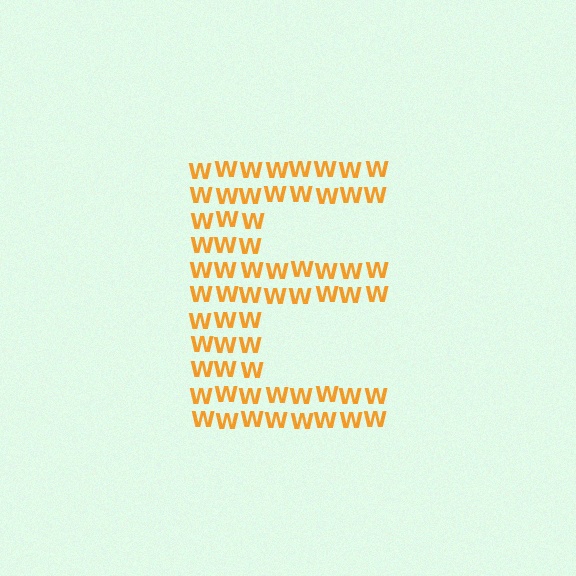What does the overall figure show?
The overall figure shows the letter E.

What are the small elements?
The small elements are letter W's.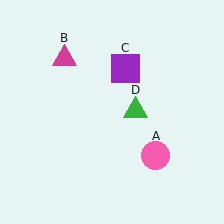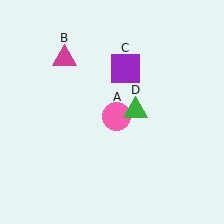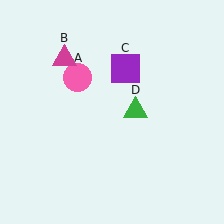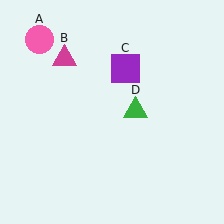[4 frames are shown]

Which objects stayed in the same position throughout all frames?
Magenta triangle (object B) and purple square (object C) and green triangle (object D) remained stationary.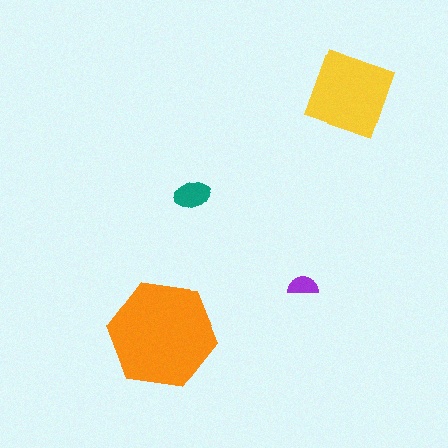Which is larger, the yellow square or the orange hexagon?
The orange hexagon.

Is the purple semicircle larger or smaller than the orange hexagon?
Smaller.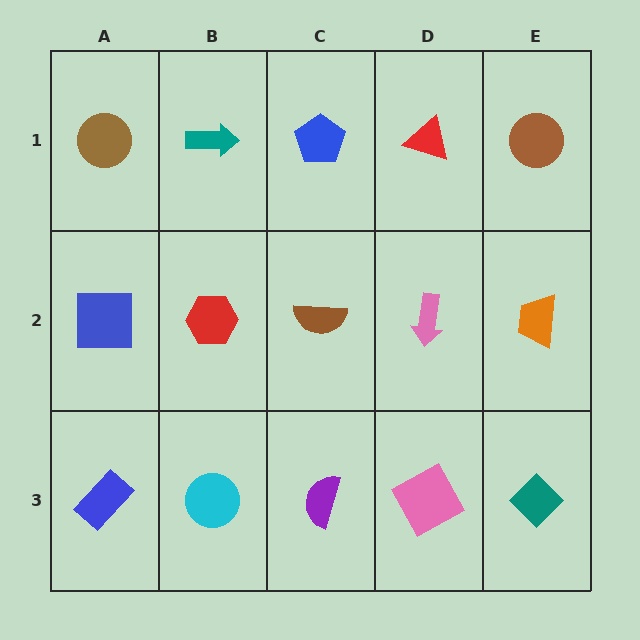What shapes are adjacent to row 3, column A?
A blue square (row 2, column A), a cyan circle (row 3, column B).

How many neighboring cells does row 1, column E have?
2.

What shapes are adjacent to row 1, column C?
A brown semicircle (row 2, column C), a teal arrow (row 1, column B), a red triangle (row 1, column D).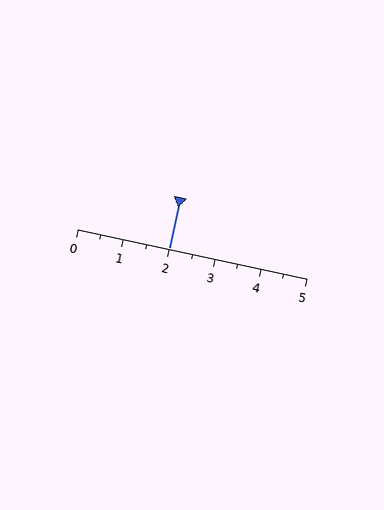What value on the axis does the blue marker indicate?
The marker indicates approximately 2.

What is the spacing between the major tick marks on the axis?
The major ticks are spaced 1 apart.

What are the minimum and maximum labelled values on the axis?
The axis runs from 0 to 5.